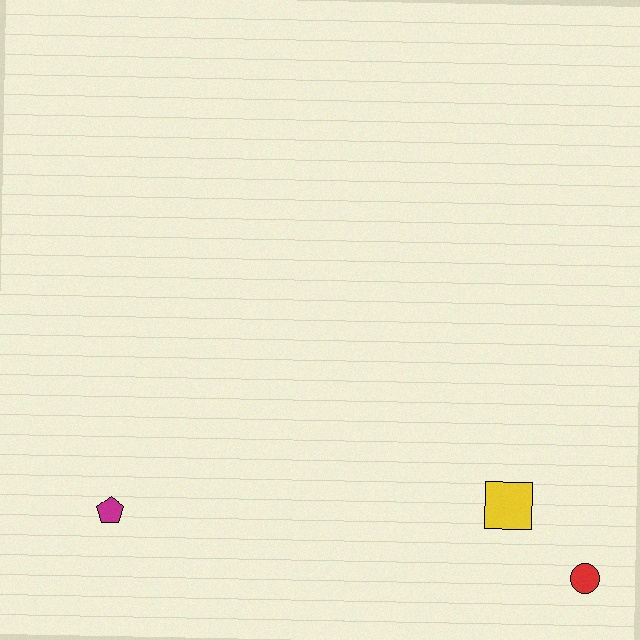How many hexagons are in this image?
There are no hexagons.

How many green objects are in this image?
There are no green objects.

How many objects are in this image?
There are 3 objects.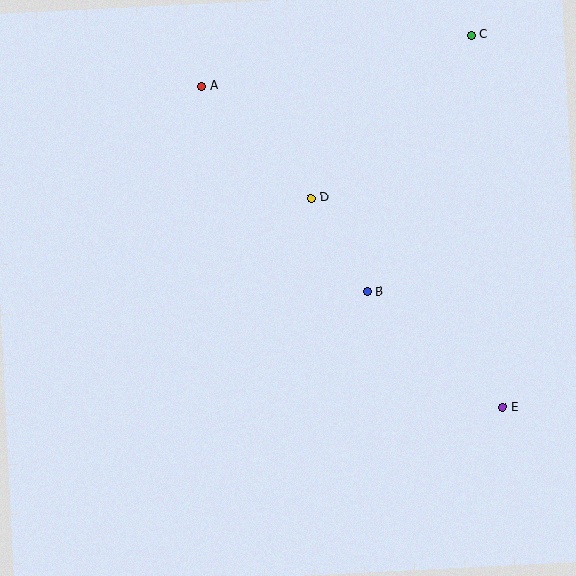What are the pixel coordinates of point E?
Point E is at (503, 407).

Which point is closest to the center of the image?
Point B at (368, 292) is closest to the center.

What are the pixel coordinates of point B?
Point B is at (368, 292).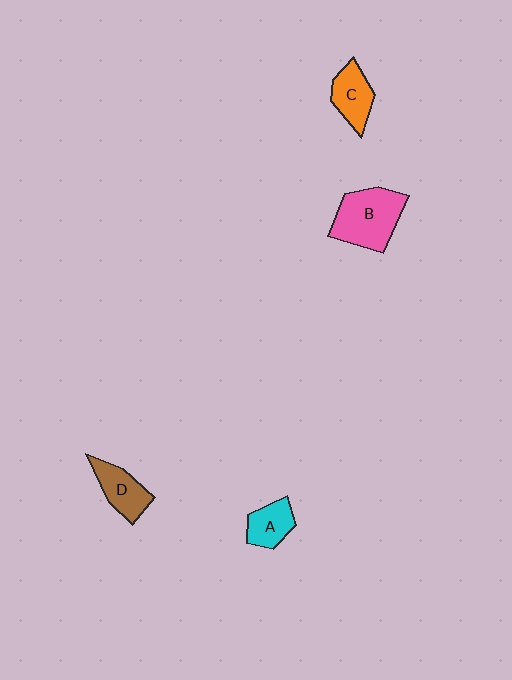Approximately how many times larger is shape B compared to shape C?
Approximately 1.7 times.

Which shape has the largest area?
Shape B (pink).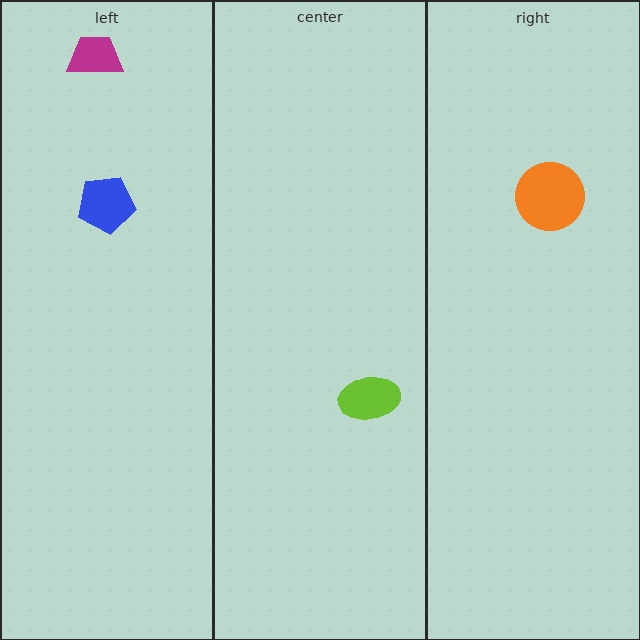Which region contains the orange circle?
The right region.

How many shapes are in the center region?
1.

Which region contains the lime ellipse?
The center region.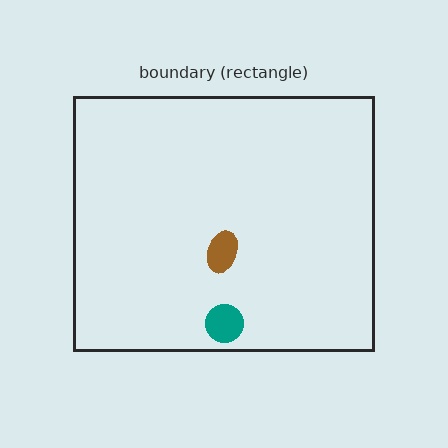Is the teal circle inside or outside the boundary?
Inside.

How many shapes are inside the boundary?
2 inside, 0 outside.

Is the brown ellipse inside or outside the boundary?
Inside.